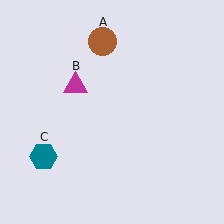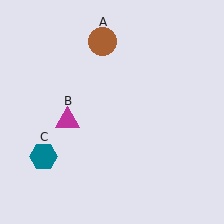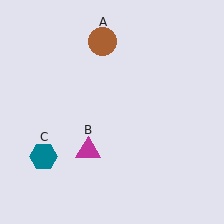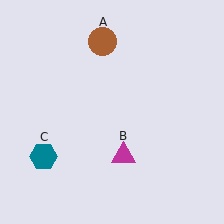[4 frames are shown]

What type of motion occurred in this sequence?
The magenta triangle (object B) rotated counterclockwise around the center of the scene.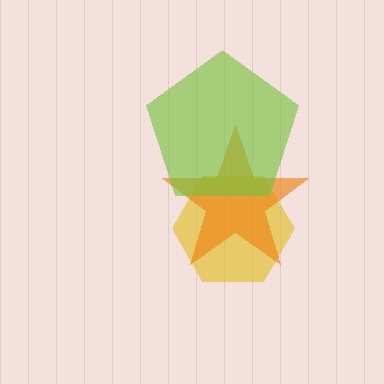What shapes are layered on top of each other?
The layered shapes are: a yellow hexagon, an orange star, a lime pentagon.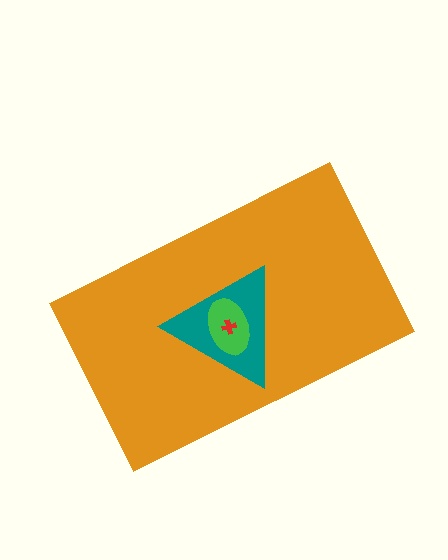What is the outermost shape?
The orange rectangle.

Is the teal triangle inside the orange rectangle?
Yes.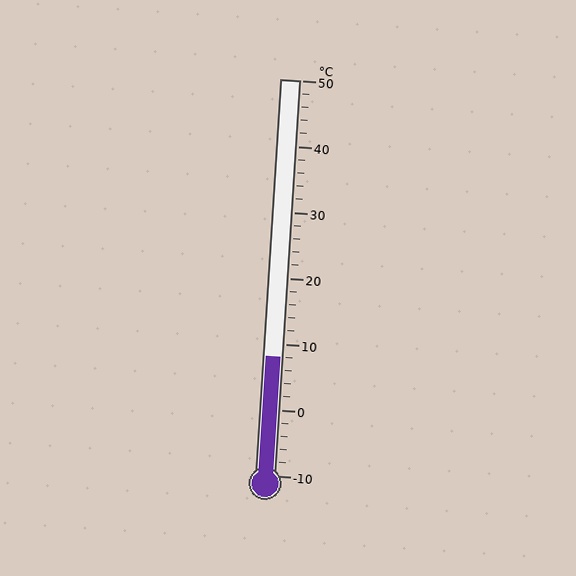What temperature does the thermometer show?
The thermometer shows approximately 8°C.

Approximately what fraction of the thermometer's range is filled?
The thermometer is filled to approximately 30% of its range.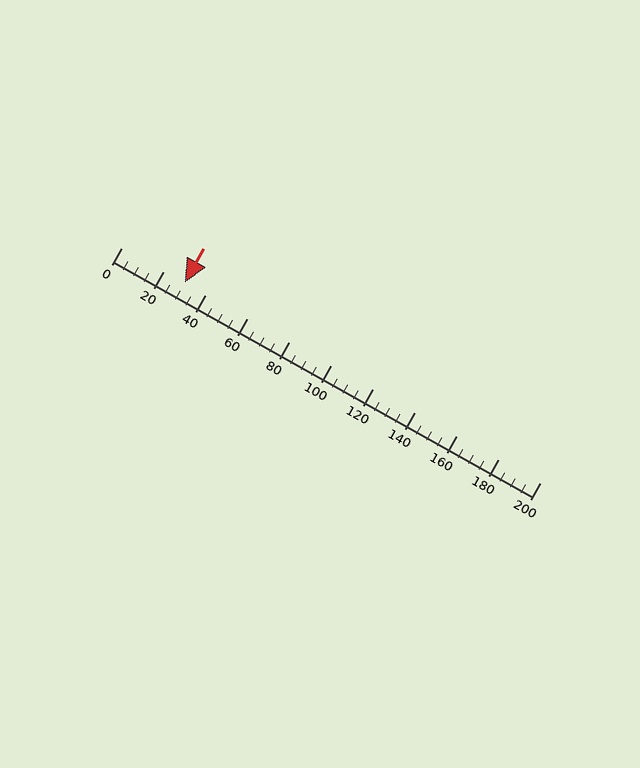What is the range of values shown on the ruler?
The ruler shows values from 0 to 200.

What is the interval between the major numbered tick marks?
The major tick marks are spaced 20 units apart.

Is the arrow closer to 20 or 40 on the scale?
The arrow is closer to 40.